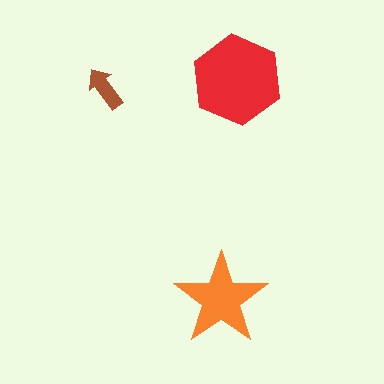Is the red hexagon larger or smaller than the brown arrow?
Larger.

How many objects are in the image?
There are 3 objects in the image.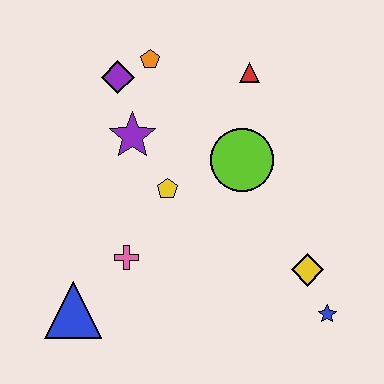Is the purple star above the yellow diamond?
Yes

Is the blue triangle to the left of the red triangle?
Yes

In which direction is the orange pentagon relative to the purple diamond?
The orange pentagon is to the right of the purple diamond.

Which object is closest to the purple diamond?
The orange pentagon is closest to the purple diamond.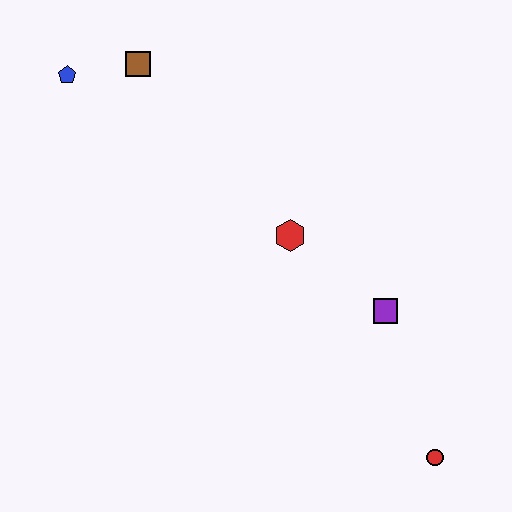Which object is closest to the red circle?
The purple square is closest to the red circle.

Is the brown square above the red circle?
Yes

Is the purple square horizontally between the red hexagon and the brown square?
No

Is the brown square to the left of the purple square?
Yes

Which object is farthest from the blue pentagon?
The red circle is farthest from the blue pentagon.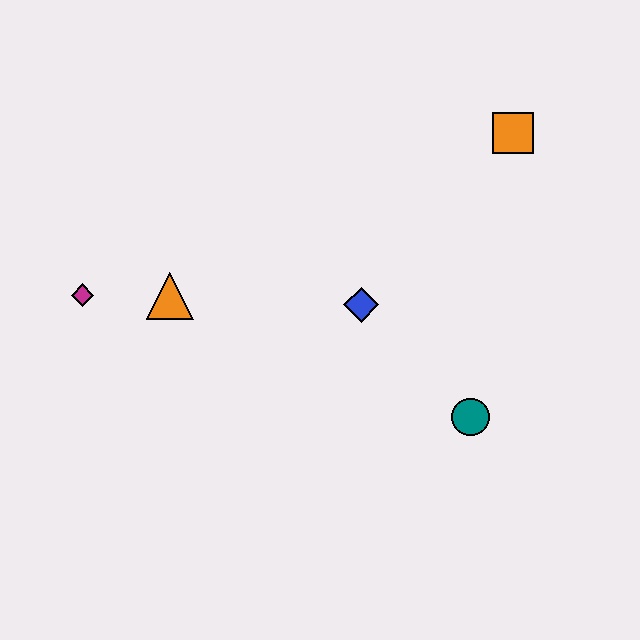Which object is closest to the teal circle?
The blue diamond is closest to the teal circle.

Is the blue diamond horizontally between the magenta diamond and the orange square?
Yes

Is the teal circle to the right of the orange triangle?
Yes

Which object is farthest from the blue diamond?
The magenta diamond is farthest from the blue diamond.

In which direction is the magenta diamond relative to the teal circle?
The magenta diamond is to the left of the teal circle.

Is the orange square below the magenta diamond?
No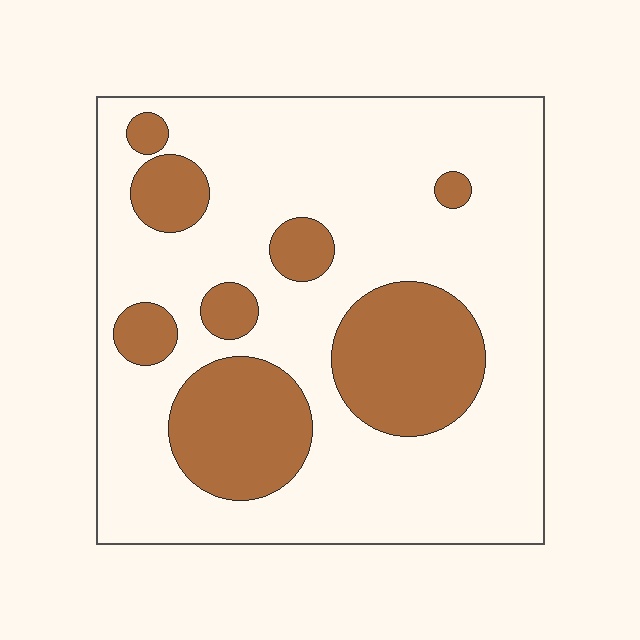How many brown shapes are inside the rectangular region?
8.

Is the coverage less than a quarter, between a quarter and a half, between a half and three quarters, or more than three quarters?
Between a quarter and a half.